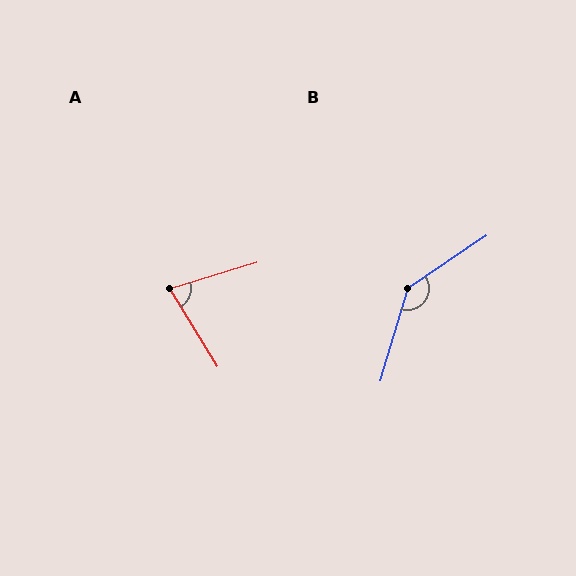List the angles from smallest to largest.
A (76°), B (141°).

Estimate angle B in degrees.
Approximately 141 degrees.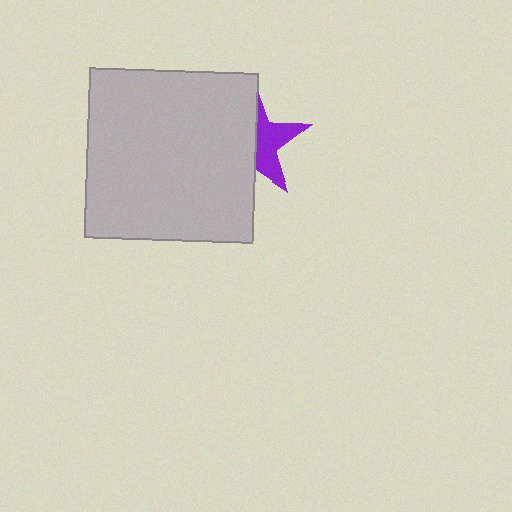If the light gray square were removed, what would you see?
You would see the complete purple star.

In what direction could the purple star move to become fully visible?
The purple star could move right. That would shift it out from behind the light gray square entirely.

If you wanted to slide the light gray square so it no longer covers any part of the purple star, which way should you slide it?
Slide it left — that is the most direct way to separate the two shapes.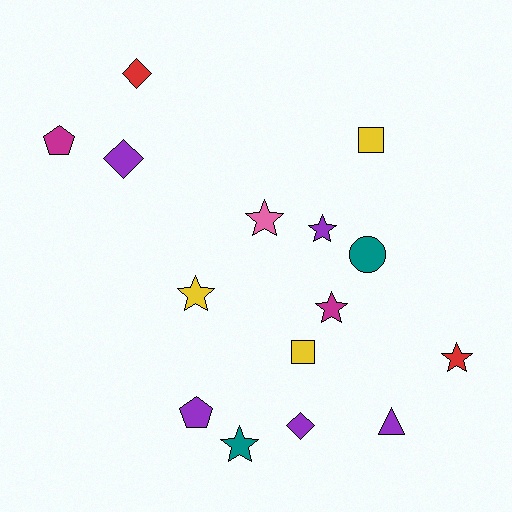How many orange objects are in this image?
There are no orange objects.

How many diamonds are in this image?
There are 3 diamonds.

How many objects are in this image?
There are 15 objects.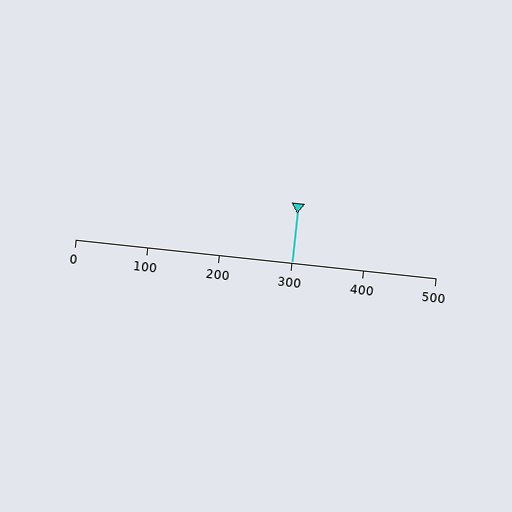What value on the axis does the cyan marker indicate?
The marker indicates approximately 300.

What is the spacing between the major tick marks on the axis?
The major ticks are spaced 100 apart.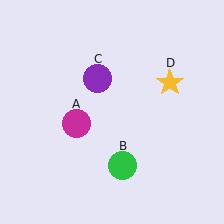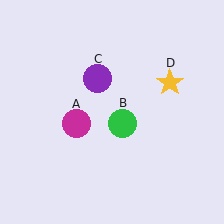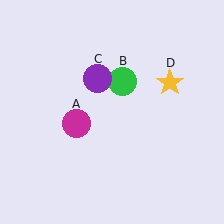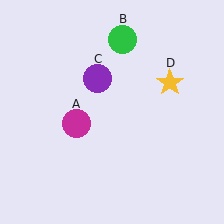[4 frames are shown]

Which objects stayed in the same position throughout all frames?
Magenta circle (object A) and purple circle (object C) and yellow star (object D) remained stationary.